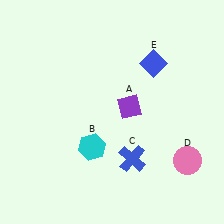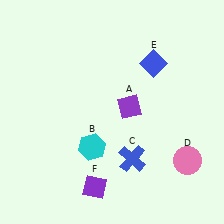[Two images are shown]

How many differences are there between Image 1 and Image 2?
There is 1 difference between the two images.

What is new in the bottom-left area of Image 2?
A purple diamond (F) was added in the bottom-left area of Image 2.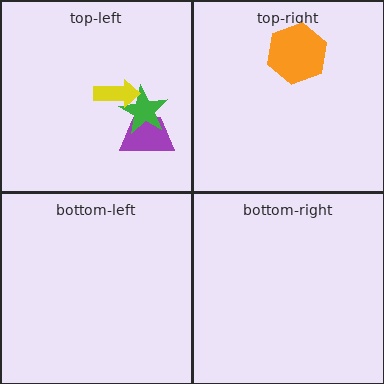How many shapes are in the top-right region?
1.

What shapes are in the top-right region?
The orange hexagon.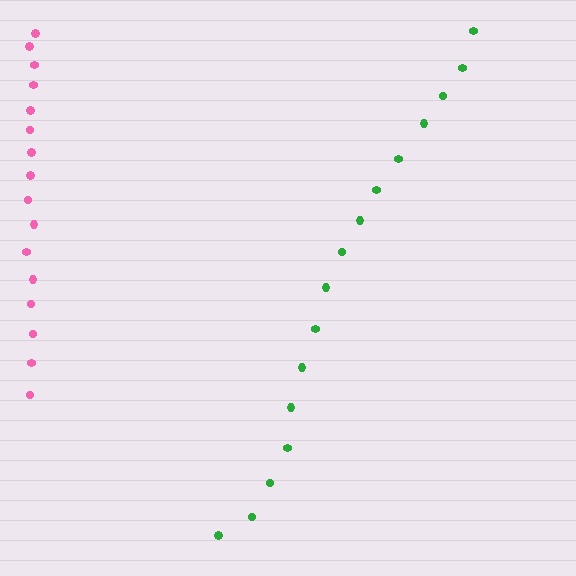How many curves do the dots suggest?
There are 2 distinct paths.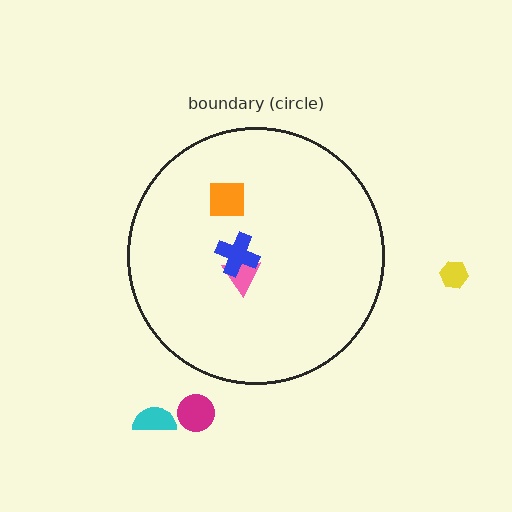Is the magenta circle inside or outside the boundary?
Outside.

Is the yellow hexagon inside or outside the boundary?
Outside.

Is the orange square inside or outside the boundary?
Inside.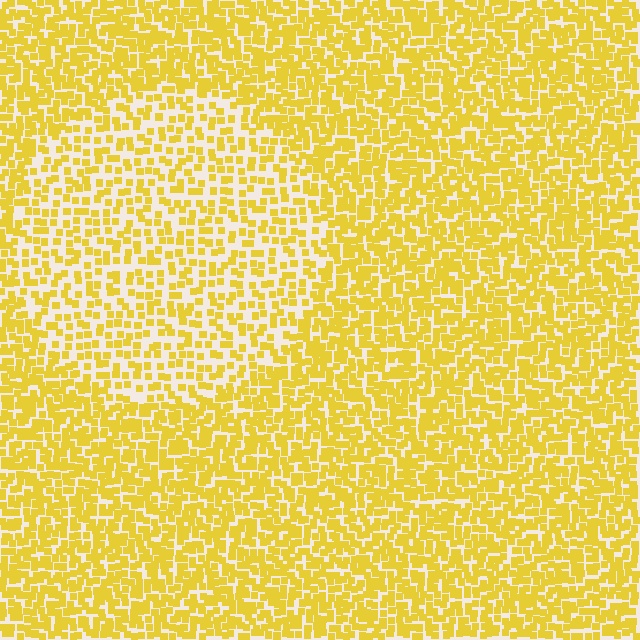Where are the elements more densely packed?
The elements are more densely packed outside the circle boundary.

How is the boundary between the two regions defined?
The boundary is defined by a change in element density (approximately 1.8x ratio). All elements are the same color, size, and shape.